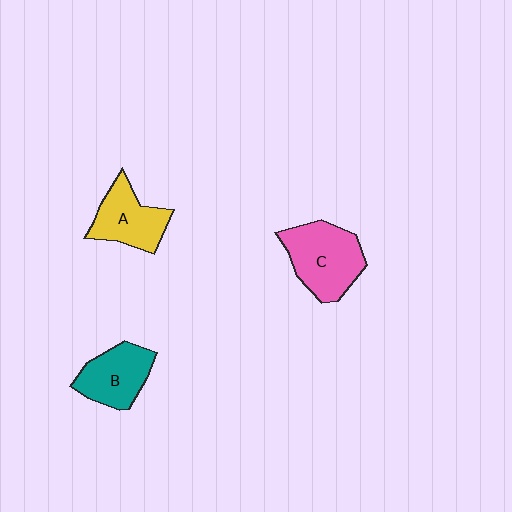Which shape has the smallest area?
Shape A (yellow).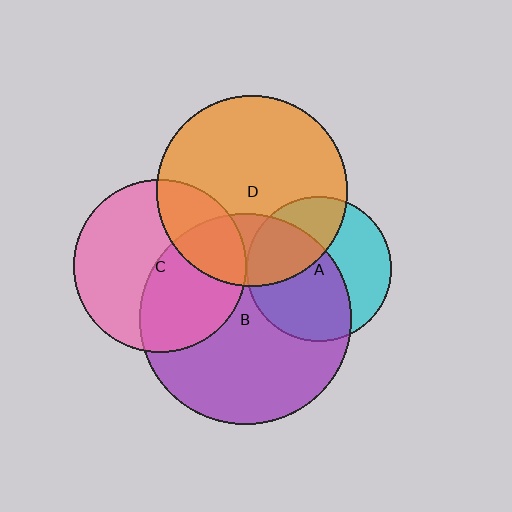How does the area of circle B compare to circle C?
Approximately 1.5 times.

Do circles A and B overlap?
Yes.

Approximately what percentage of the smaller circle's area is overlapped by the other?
Approximately 55%.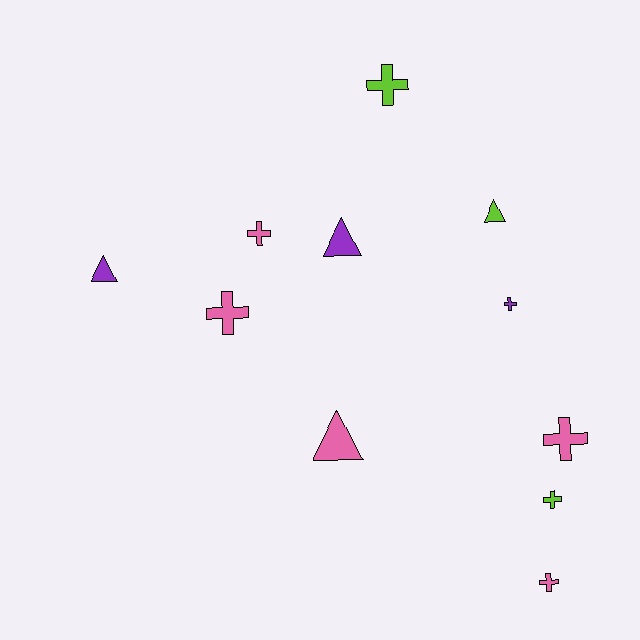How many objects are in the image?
There are 11 objects.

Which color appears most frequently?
Pink, with 5 objects.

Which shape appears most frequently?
Cross, with 7 objects.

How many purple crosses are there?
There is 1 purple cross.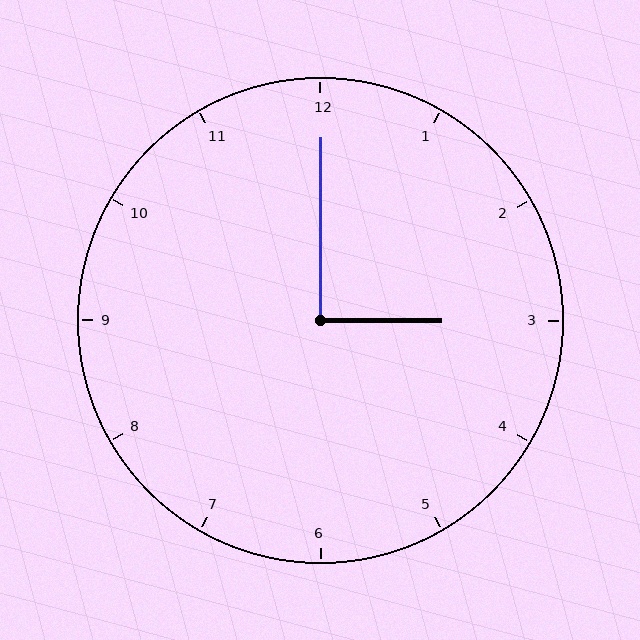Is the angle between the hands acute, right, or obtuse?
It is right.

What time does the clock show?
3:00.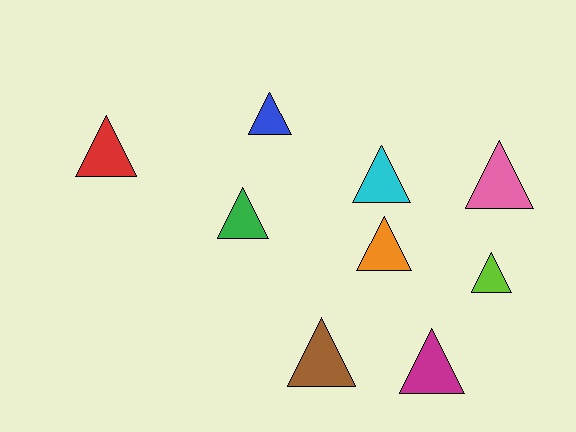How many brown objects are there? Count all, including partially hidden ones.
There is 1 brown object.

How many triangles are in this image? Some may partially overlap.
There are 9 triangles.